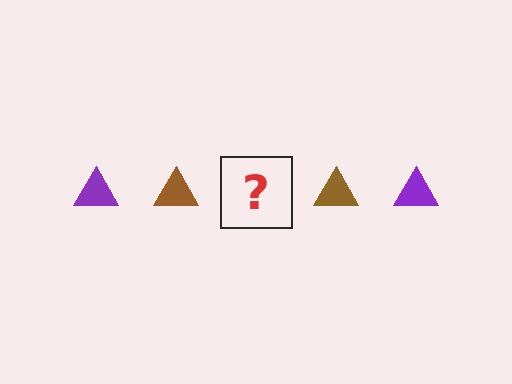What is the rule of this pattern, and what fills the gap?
The rule is that the pattern cycles through purple, brown triangles. The gap should be filled with a purple triangle.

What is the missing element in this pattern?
The missing element is a purple triangle.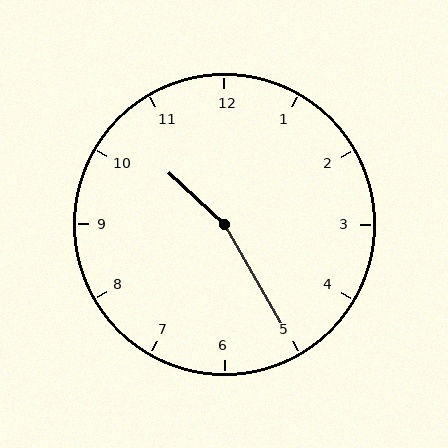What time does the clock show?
10:25.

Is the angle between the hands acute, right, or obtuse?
It is obtuse.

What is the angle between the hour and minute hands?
Approximately 162 degrees.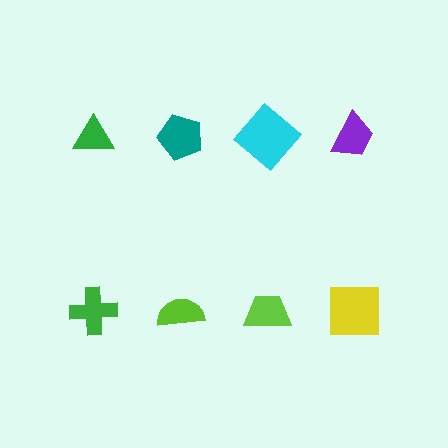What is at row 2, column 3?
A lime trapezoid.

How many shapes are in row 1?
4 shapes.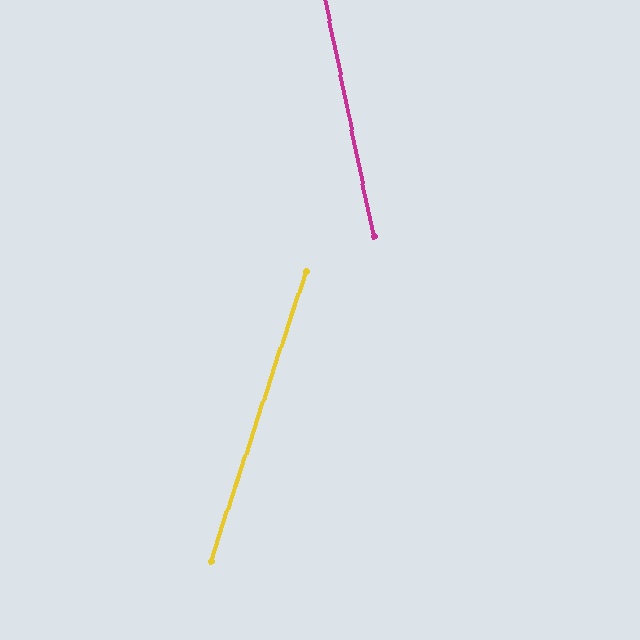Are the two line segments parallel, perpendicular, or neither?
Neither parallel nor perpendicular — they differ by about 30°.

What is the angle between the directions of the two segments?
Approximately 30 degrees.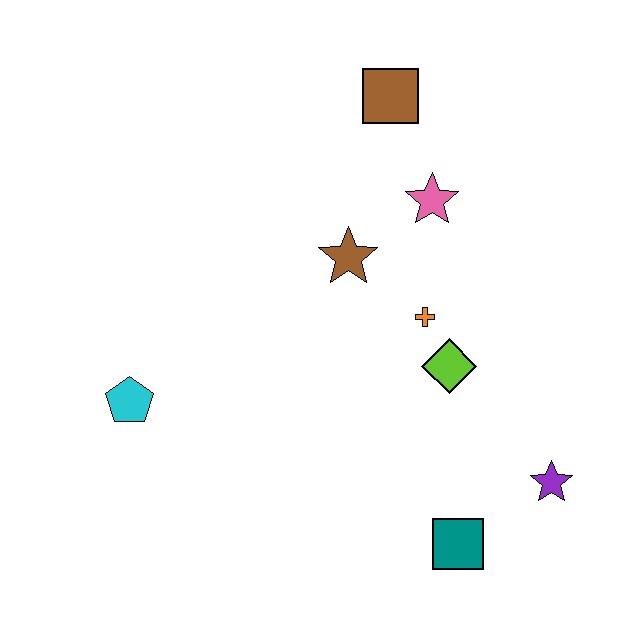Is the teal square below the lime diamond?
Yes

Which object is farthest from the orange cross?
The cyan pentagon is farthest from the orange cross.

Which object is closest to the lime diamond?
The orange cross is closest to the lime diamond.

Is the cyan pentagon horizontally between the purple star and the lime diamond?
No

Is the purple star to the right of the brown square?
Yes